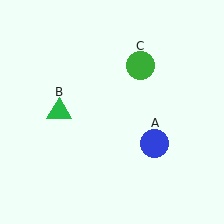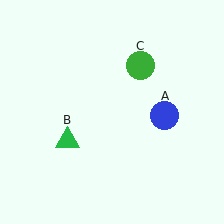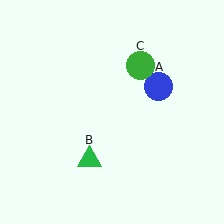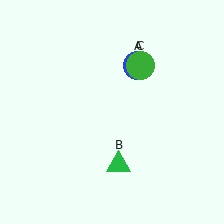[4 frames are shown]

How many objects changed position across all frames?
2 objects changed position: blue circle (object A), green triangle (object B).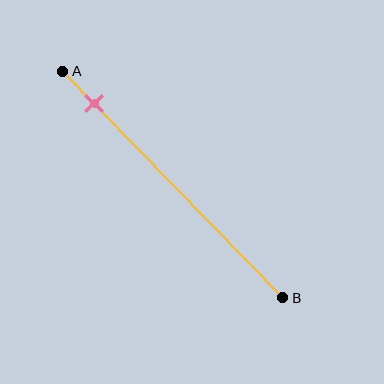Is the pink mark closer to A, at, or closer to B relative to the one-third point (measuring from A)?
The pink mark is closer to point A than the one-third point of segment AB.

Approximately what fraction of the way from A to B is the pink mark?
The pink mark is approximately 15% of the way from A to B.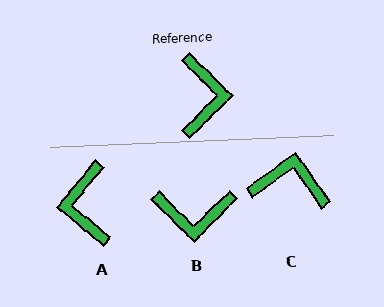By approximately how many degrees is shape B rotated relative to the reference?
Approximately 90 degrees clockwise.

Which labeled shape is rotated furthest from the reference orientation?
A, about 175 degrees away.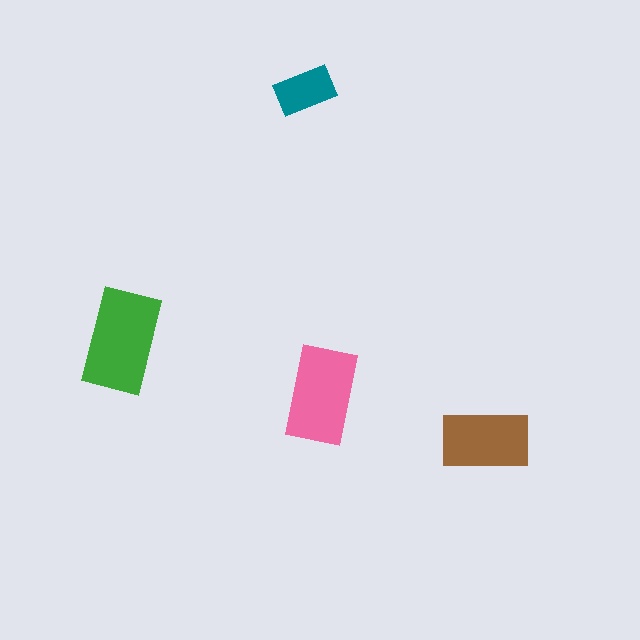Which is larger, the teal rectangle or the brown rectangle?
The brown one.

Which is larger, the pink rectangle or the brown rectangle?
The pink one.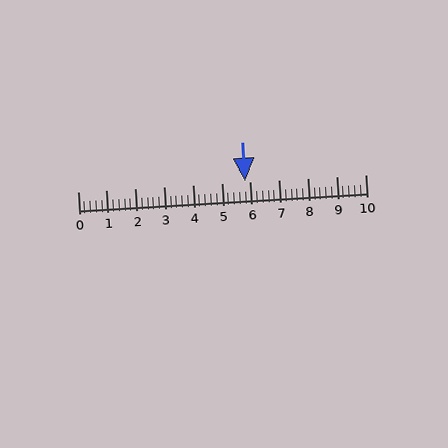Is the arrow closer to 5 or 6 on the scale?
The arrow is closer to 6.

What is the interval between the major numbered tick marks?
The major tick marks are spaced 1 units apart.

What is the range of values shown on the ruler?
The ruler shows values from 0 to 10.